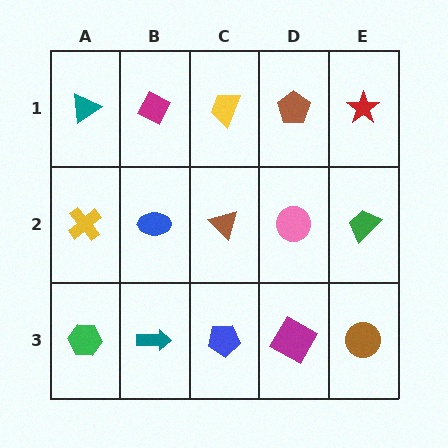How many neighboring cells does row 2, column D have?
4.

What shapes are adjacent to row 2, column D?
A brown pentagon (row 1, column D), a magenta square (row 3, column D), a brown triangle (row 2, column C), a green trapezoid (row 2, column E).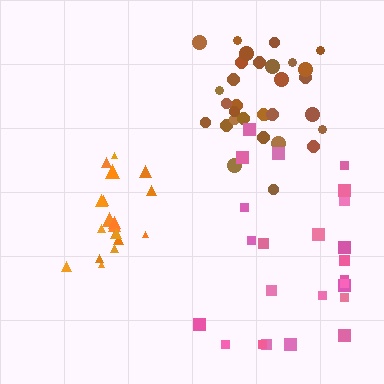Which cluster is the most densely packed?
Orange.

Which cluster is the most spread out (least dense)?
Pink.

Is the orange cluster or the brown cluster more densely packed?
Orange.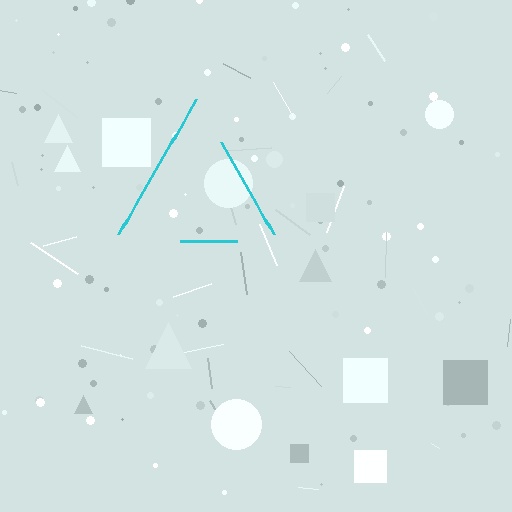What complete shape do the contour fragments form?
The contour fragments form a triangle.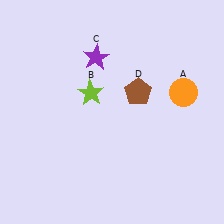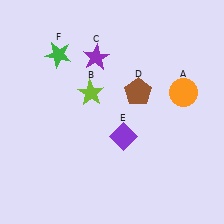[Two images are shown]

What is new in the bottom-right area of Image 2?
A purple diamond (E) was added in the bottom-right area of Image 2.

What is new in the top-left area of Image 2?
A green star (F) was added in the top-left area of Image 2.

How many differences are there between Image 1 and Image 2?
There are 2 differences between the two images.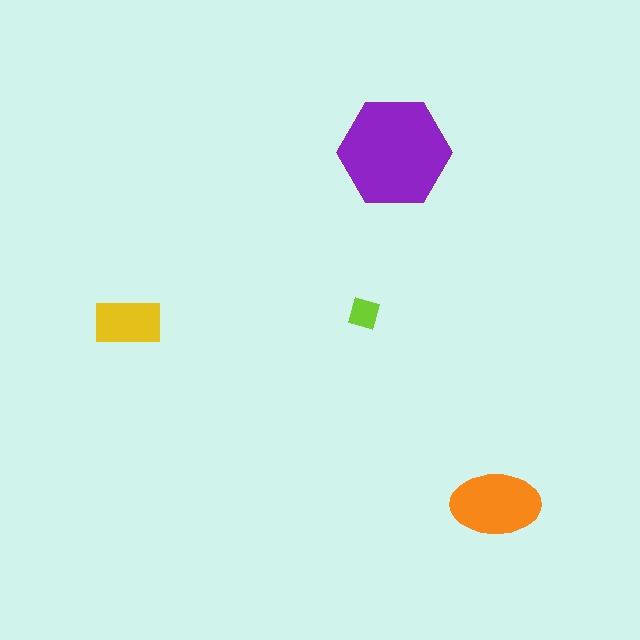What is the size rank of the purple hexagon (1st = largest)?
1st.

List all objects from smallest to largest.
The lime square, the yellow rectangle, the orange ellipse, the purple hexagon.